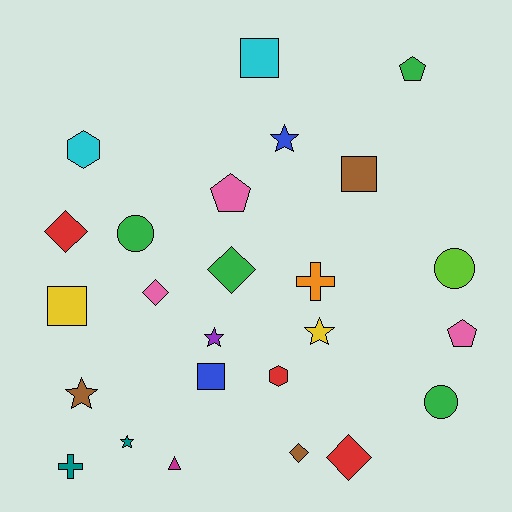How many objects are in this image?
There are 25 objects.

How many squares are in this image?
There are 4 squares.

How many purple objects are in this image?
There is 1 purple object.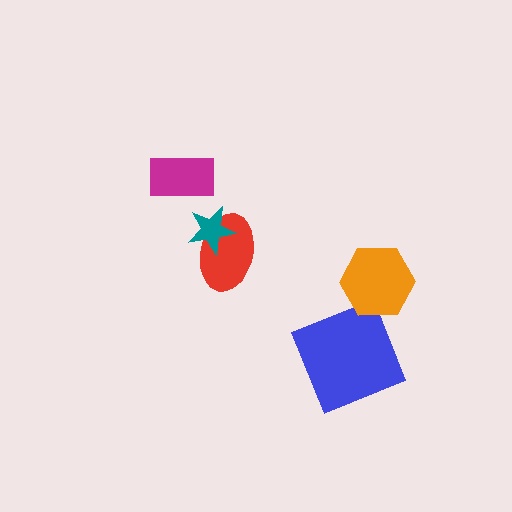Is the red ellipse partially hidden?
Yes, it is partially covered by another shape.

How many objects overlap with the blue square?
0 objects overlap with the blue square.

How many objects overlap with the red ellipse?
1 object overlaps with the red ellipse.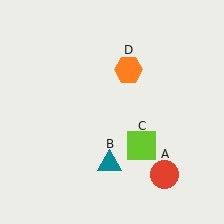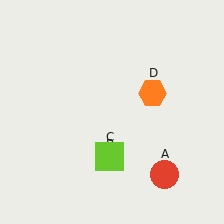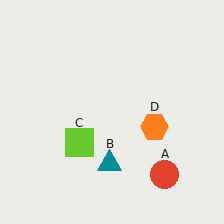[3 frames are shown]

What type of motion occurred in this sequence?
The lime square (object C), orange hexagon (object D) rotated clockwise around the center of the scene.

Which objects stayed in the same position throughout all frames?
Red circle (object A) and teal triangle (object B) remained stationary.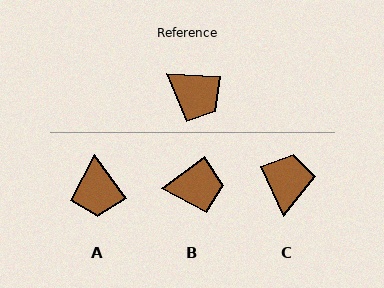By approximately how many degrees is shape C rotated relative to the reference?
Approximately 118 degrees counter-clockwise.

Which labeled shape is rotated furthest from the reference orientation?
C, about 118 degrees away.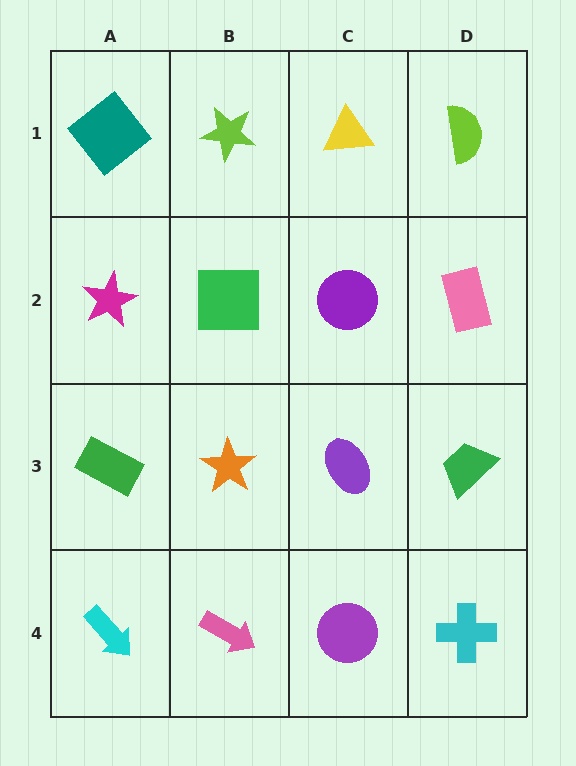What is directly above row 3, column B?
A green square.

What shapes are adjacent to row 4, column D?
A green trapezoid (row 3, column D), a purple circle (row 4, column C).